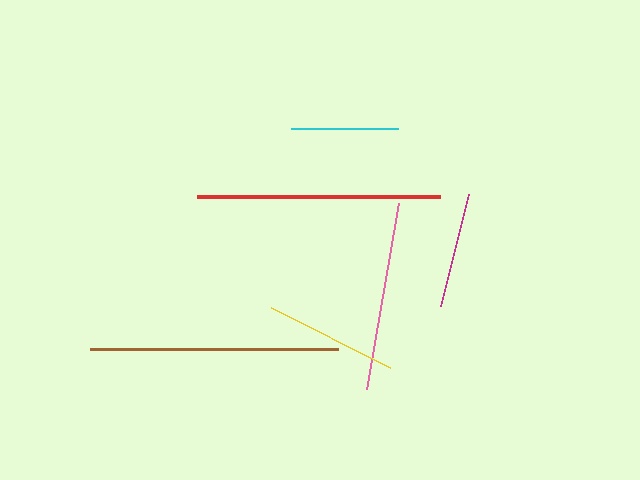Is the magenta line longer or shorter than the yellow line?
The yellow line is longer than the magenta line.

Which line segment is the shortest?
The cyan line is the shortest at approximately 108 pixels.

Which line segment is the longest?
The brown line is the longest at approximately 248 pixels.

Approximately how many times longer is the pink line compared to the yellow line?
The pink line is approximately 1.4 times the length of the yellow line.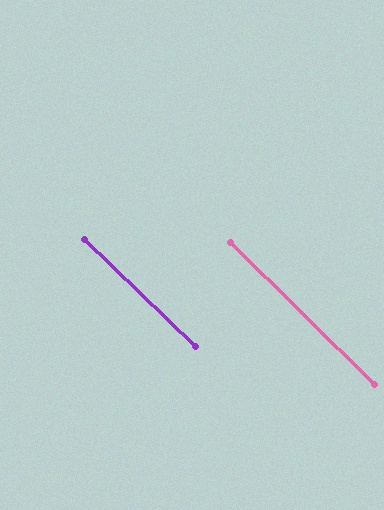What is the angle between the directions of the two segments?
Approximately 0 degrees.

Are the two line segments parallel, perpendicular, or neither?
Parallel — their directions differ by only 0.4°.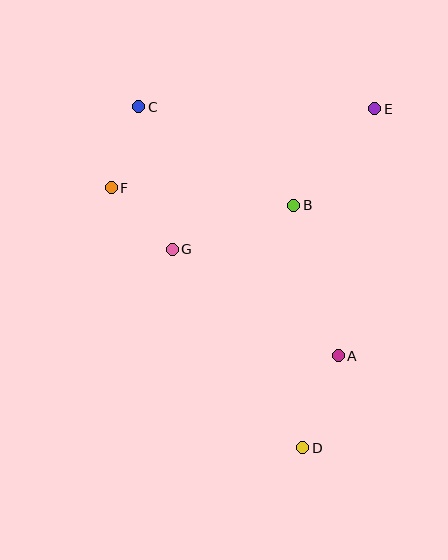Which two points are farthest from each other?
Points C and D are farthest from each other.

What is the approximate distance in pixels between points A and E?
The distance between A and E is approximately 250 pixels.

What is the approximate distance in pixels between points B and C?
The distance between B and C is approximately 184 pixels.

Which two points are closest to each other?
Points C and F are closest to each other.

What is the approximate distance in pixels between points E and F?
The distance between E and F is approximately 275 pixels.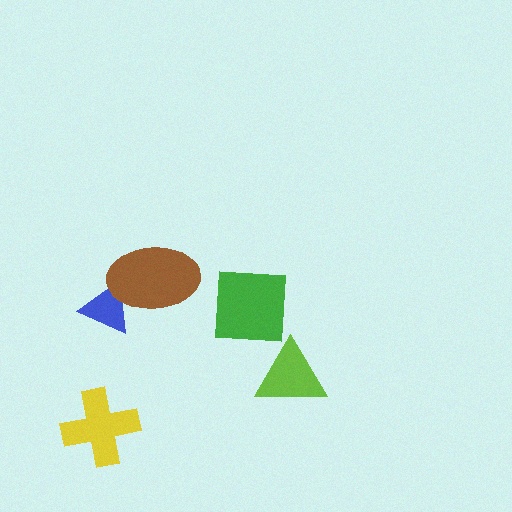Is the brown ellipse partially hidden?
No, no other shape covers it.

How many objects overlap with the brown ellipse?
1 object overlaps with the brown ellipse.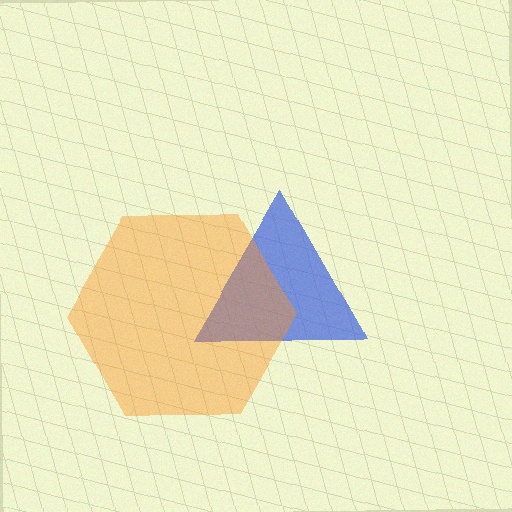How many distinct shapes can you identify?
There are 2 distinct shapes: a blue triangle, an orange hexagon.